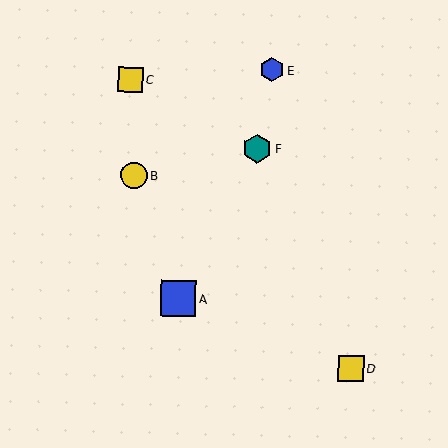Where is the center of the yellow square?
The center of the yellow square is at (351, 368).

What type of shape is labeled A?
Shape A is a blue square.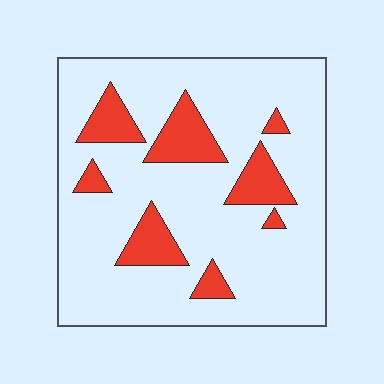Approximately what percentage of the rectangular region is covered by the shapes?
Approximately 20%.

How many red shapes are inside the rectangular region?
8.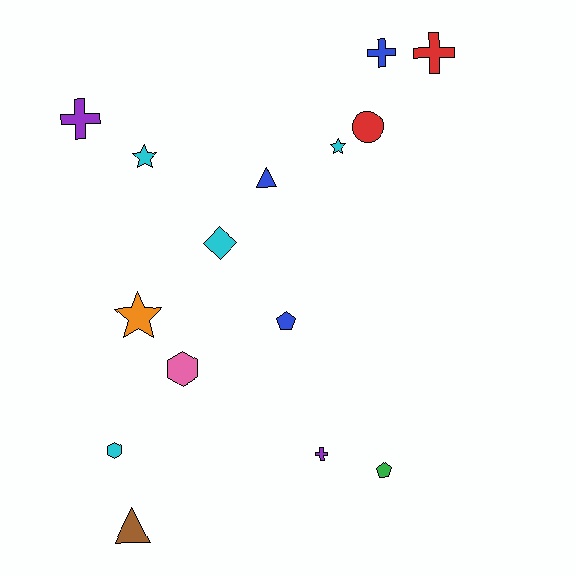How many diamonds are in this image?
There is 1 diamond.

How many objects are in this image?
There are 15 objects.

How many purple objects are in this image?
There are 2 purple objects.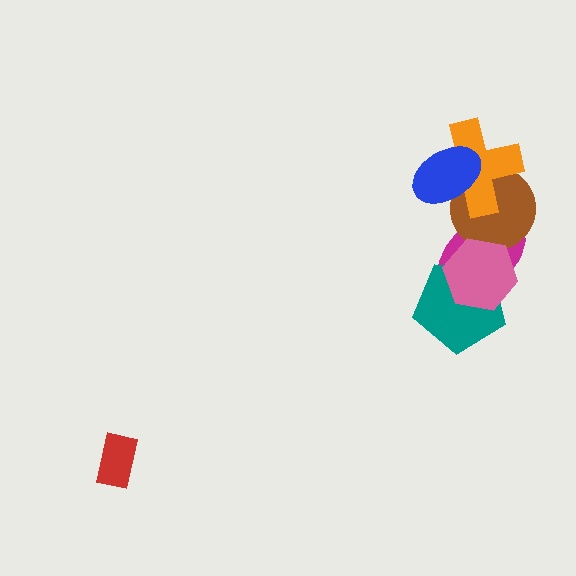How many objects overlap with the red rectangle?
0 objects overlap with the red rectangle.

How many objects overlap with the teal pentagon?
2 objects overlap with the teal pentagon.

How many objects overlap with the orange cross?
3 objects overlap with the orange cross.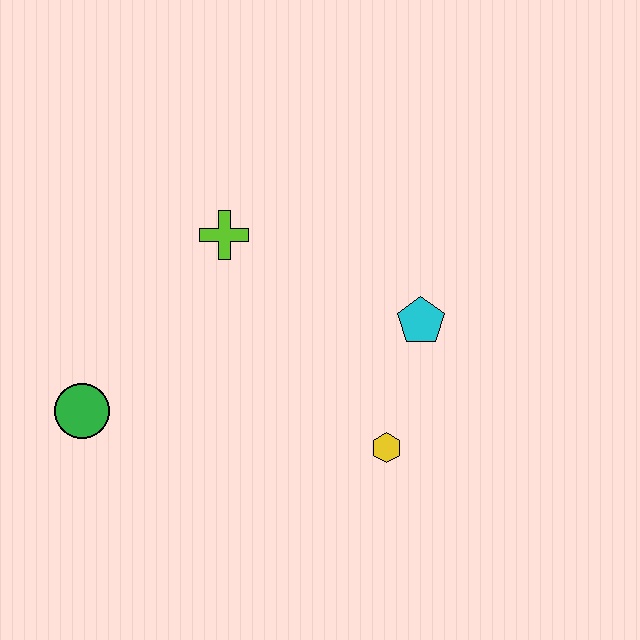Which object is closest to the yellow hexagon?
The cyan pentagon is closest to the yellow hexagon.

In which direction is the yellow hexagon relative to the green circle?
The yellow hexagon is to the right of the green circle.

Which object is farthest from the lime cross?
The yellow hexagon is farthest from the lime cross.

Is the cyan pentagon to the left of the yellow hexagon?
No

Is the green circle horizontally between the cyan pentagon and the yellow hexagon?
No